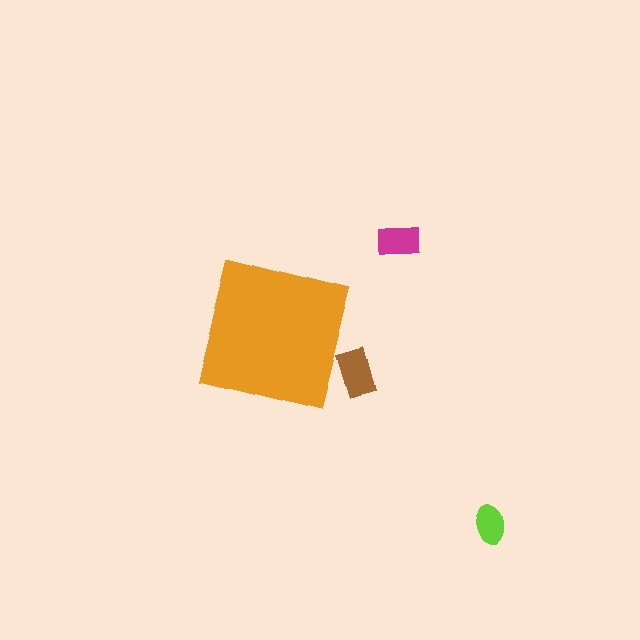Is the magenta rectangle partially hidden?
No, the magenta rectangle is fully visible.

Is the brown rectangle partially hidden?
Yes, the brown rectangle is partially hidden behind the orange square.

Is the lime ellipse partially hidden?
No, the lime ellipse is fully visible.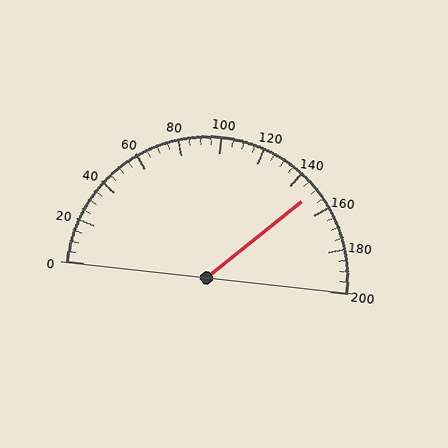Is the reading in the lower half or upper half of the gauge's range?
The reading is in the upper half of the range (0 to 200).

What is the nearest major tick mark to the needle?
The nearest major tick mark is 160.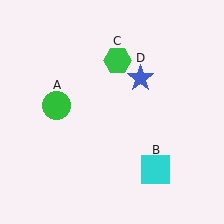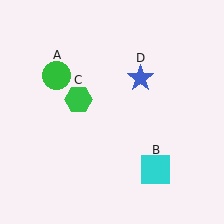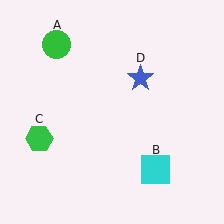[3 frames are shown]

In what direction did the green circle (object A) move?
The green circle (object A) moved up.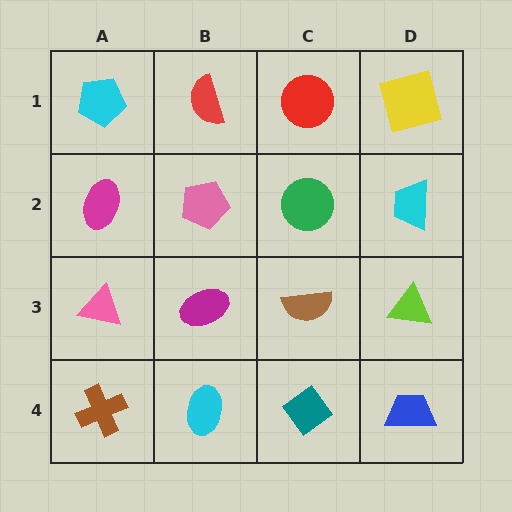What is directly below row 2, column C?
A brown semicircle.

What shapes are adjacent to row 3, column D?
A cyan trapezoid (row 2, column D), a blue trapezoid (row 4, column D), a brown semicircle (row 3, column C).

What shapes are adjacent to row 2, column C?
A red circle (row 1, column C), a brown semicircle (row 3, column C), a pink pentagon (row 2, column B), a cyan trapezoid (row 2, column D).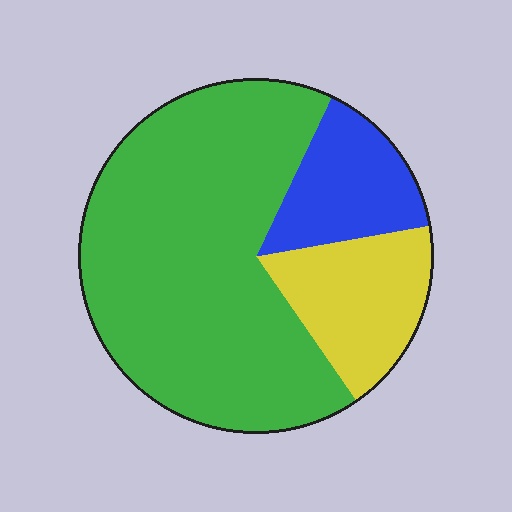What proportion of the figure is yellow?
Yellow covers roughly 20% of the figure.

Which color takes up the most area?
Green, at roughly 65%.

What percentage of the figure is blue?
Blue takes up about one sixth (1/6) of the figure.